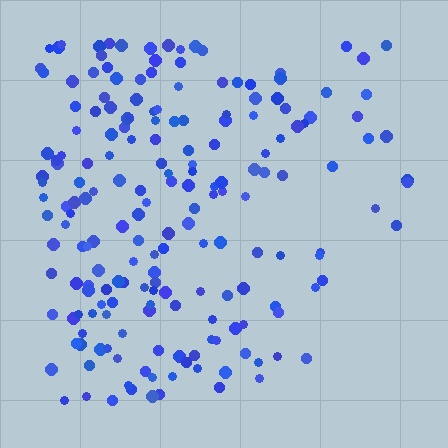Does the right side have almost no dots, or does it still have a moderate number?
Still a moderate number, just noticeably fewer than the left.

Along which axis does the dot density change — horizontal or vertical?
Horizontal.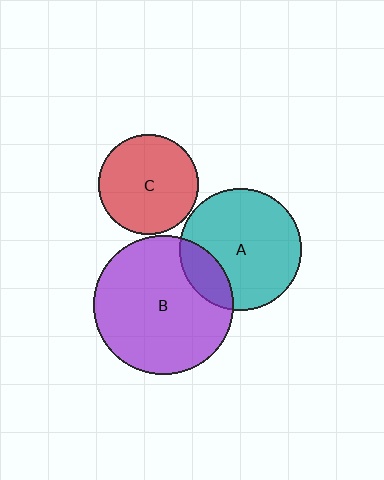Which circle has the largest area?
Circle B (purple).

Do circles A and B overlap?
Yes.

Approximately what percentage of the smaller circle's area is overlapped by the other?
Approximately 20%.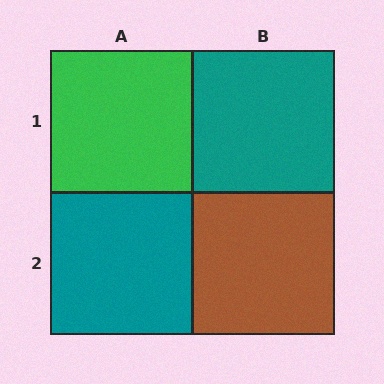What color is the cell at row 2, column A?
Teal.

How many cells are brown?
1 cell is brown.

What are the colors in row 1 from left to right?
Green, teal.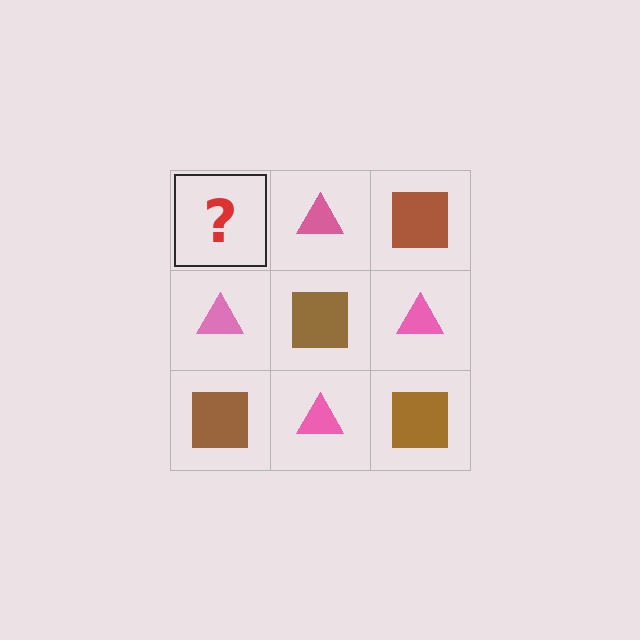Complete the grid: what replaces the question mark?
The question mark should be replaced with a brown square.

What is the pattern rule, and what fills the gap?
The rule is that it alternates brown square and pink triangle in a checkerboard pattern. The gap should be filled with a brown square.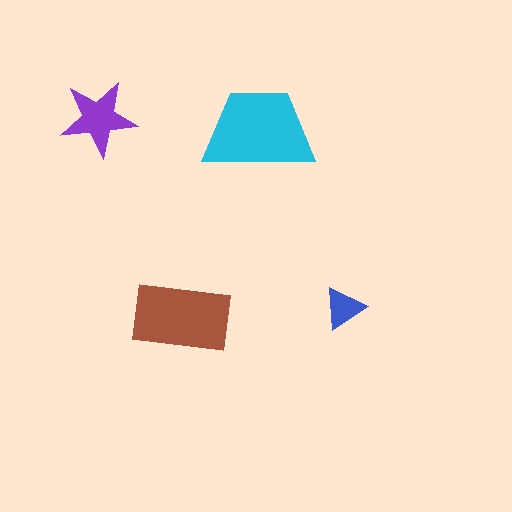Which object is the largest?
The cyan trapezoid.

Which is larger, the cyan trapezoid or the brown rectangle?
The cyan trapezoid.